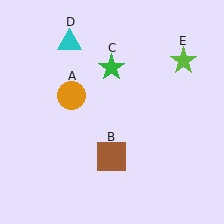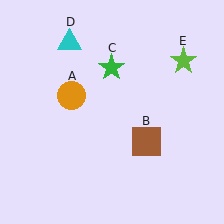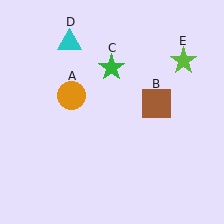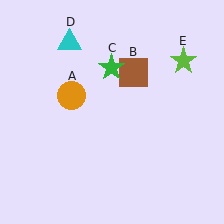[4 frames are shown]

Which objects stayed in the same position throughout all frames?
Orange circle (object A) and green star (object C) and cyan triangle (object D) and lime star (object E) remained stationary.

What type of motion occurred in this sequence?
The brown square (object B) rotated counterclockwise around the center of the scene.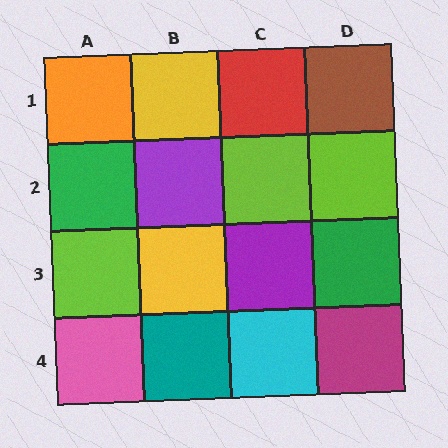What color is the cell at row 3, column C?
Purple.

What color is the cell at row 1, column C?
Red.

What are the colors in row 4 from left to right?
Pink, teal, cyan, magenta.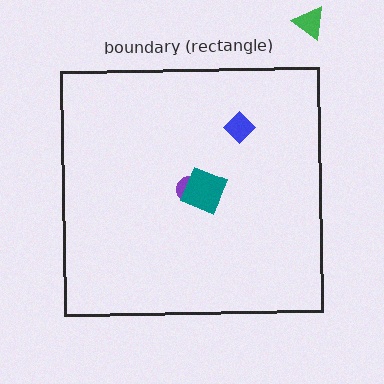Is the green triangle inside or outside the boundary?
Outside.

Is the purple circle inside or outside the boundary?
Inside.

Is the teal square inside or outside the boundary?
Inside.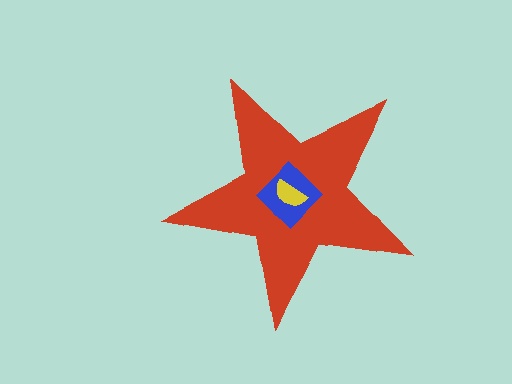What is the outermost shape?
The red star.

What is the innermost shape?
The yellow semicircle.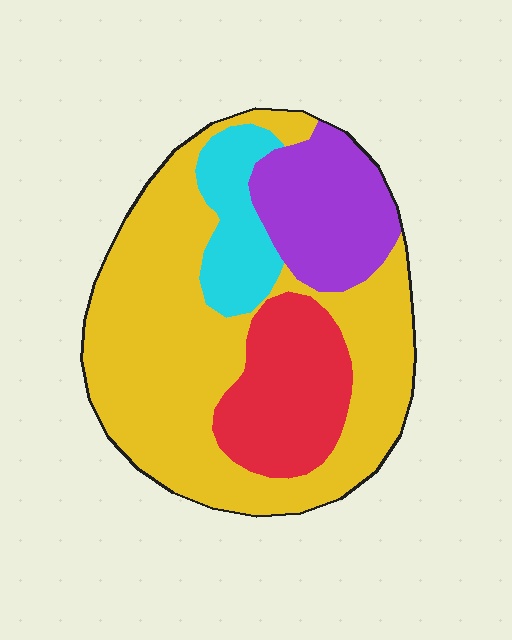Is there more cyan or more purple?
Purple.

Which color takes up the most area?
Yellow, at roughly 55%.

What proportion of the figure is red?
Red takes up about one sixth (1/6) of the figure.